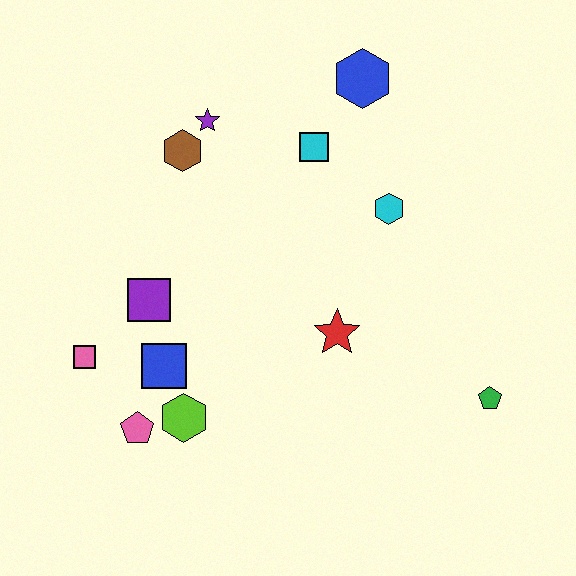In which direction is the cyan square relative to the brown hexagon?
The cyan square is to the right of the brown hexagon.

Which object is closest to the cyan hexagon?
The cyan square is closest to the cyan hexagon.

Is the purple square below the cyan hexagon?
Yes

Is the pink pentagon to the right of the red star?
No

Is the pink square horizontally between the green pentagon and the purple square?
No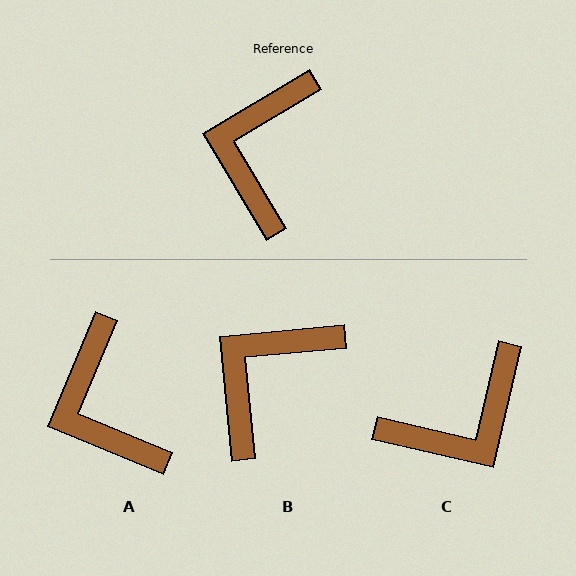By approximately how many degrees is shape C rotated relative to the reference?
Approximately 136 degrees counter-clockwise.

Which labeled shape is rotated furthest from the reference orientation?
C, about 136 degrees away.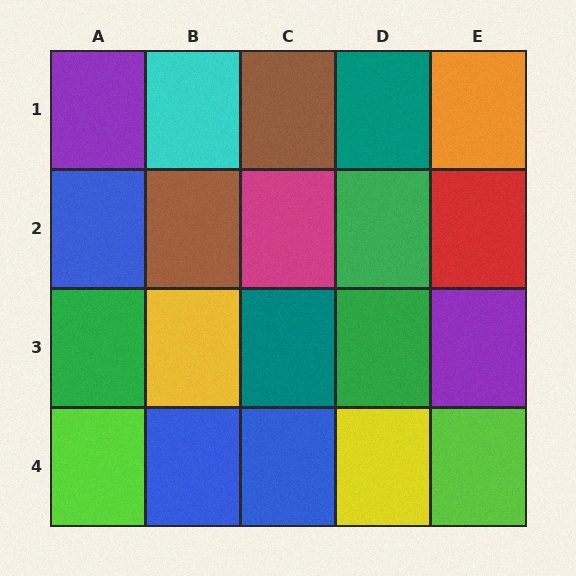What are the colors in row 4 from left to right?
Lime, blue, blue, yellow, lime.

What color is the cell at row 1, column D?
Teal.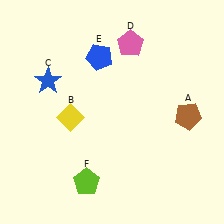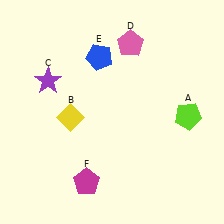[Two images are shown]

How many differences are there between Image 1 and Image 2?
There are 3 differences between the two images.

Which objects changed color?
A changed from brown to lime. C changed from blue to purple. F changed from lime to magenta.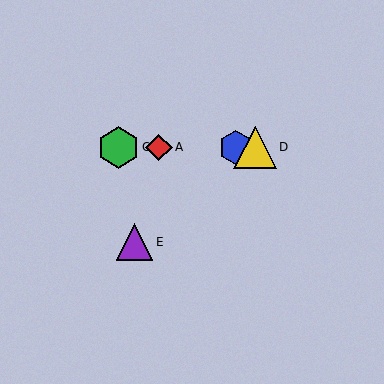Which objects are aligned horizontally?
Objects A, B, C, D are aligned horizontally.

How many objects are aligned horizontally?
4 objects (A, B, C, D) are aligned horizontally.